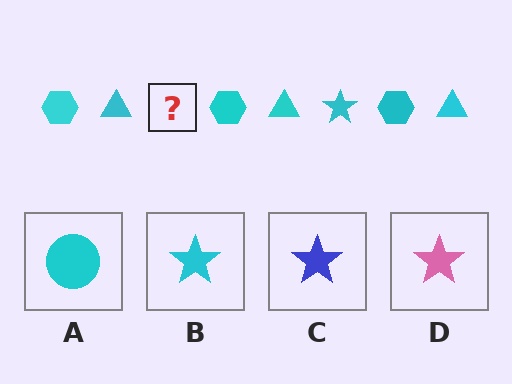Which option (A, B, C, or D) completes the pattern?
B.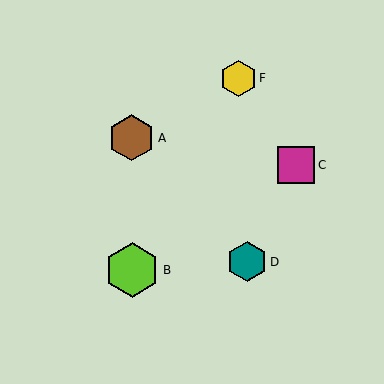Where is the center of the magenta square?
The center of the magenta square is at (296, 165).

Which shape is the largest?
The lime hexagon (labeled B) is the largest.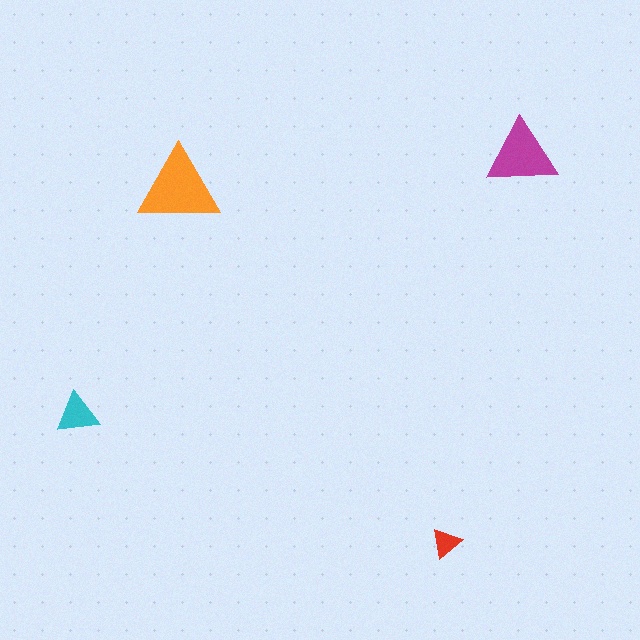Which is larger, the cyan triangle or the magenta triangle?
The magenta one.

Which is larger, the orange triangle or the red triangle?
The orange one.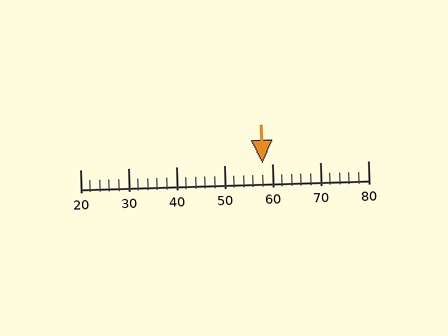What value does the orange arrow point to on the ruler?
The orange arrow points to approximately 58.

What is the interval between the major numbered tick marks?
The major tick marks are spaced 10 units apart.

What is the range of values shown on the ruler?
The ruler shows values from 20 to 80.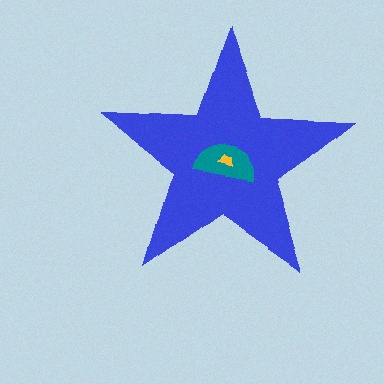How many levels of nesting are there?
3.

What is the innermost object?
The yellow trapezoid.